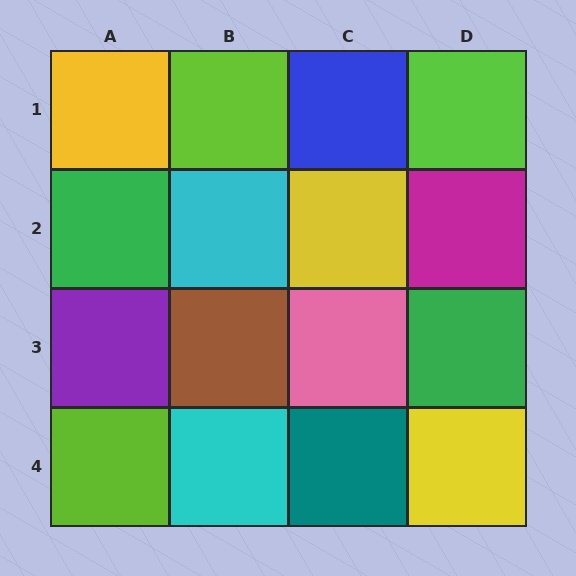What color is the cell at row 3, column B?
Brown.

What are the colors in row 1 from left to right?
Yellow, lime, blue, lime.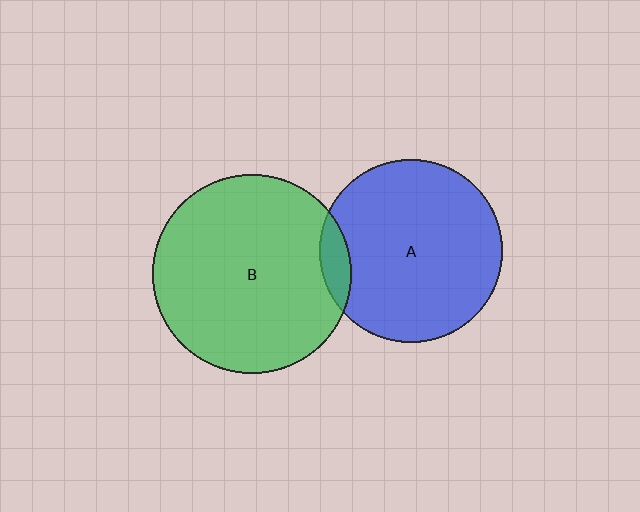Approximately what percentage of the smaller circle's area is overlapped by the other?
Approximately 10%.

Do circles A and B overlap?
Yes.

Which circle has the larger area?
Circle B (green).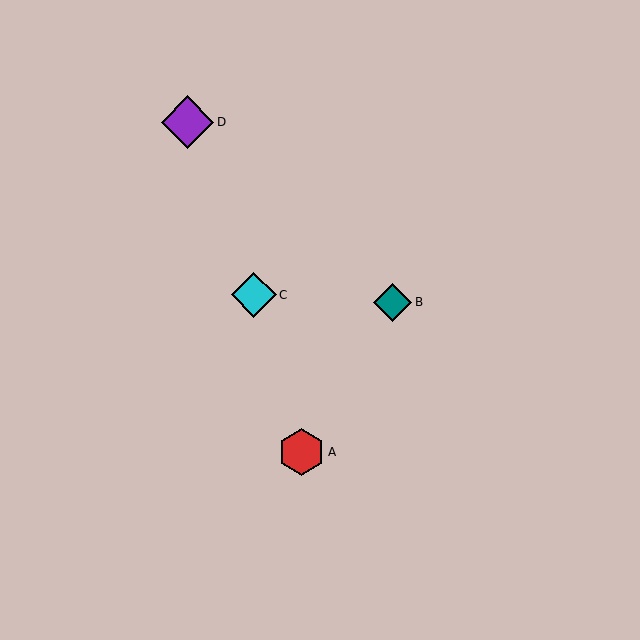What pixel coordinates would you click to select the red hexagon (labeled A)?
Click at (301, 452) to select the red hexagon A.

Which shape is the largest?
The purple diamond (labeled D) is the largest.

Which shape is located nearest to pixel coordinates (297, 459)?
The red hexagon (labeled A) at (301, 452) is nearest to that location.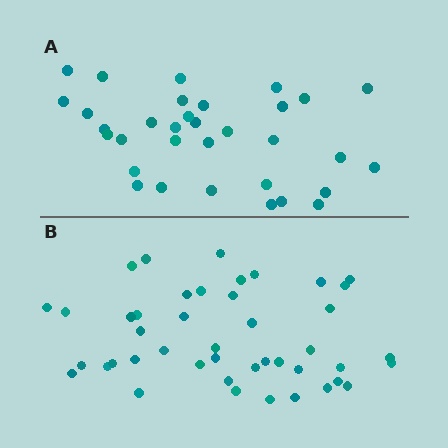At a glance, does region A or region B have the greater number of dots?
Region B (the bottom region) has more dots.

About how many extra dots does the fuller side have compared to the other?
Region B has roughly 12 or so more dots than region A.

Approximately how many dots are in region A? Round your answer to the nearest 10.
About 30 dots. (The exact count is 33, which rounds to 30.)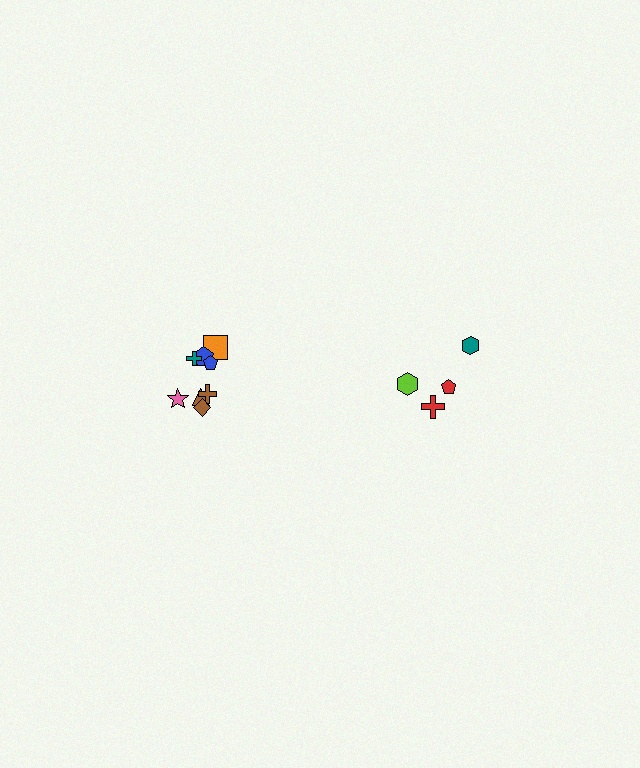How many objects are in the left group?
There are 8 objects.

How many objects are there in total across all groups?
There are 12 objects.